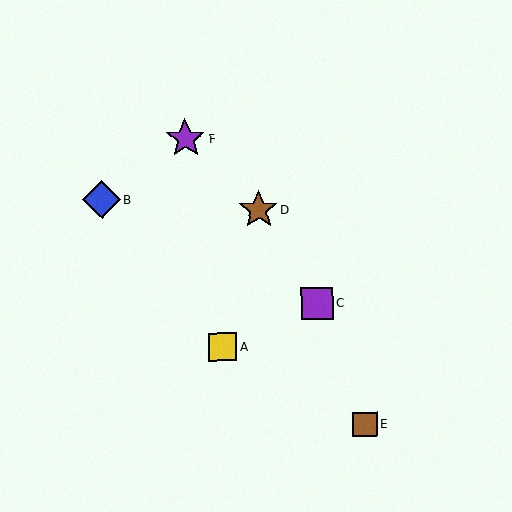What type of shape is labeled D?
Shape D is a brown star.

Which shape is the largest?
The purple star (labeled F) is the largest.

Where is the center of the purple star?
The center of the purple star is at (185, 138).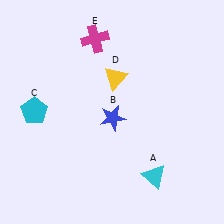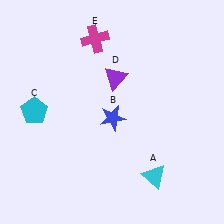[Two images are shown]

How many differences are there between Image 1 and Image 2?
There is 1 difference between the two images.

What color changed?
The triangle (D) changed from yellow in Image 1 to purple in Image 2.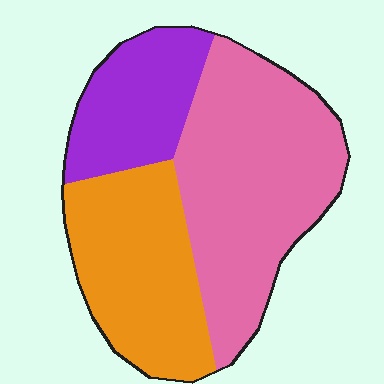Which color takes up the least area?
Purple, at roughly 20%.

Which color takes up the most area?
Pink, at roughly 45%.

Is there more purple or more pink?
Pink.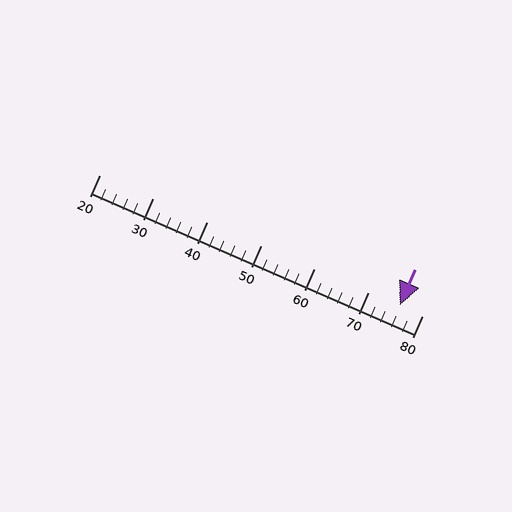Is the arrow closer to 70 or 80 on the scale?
The arrow is closer to 80.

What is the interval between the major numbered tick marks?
The major tick marks are spaced 10 units apart.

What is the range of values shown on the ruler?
The ruler shows values from 20 to 80.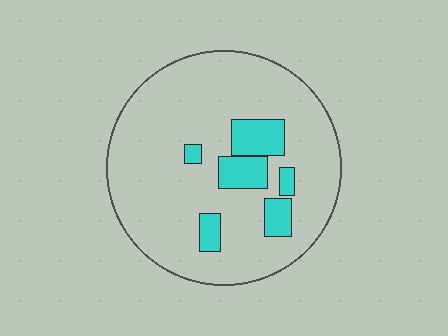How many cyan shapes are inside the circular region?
6.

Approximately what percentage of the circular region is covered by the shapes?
Approximately 15%.